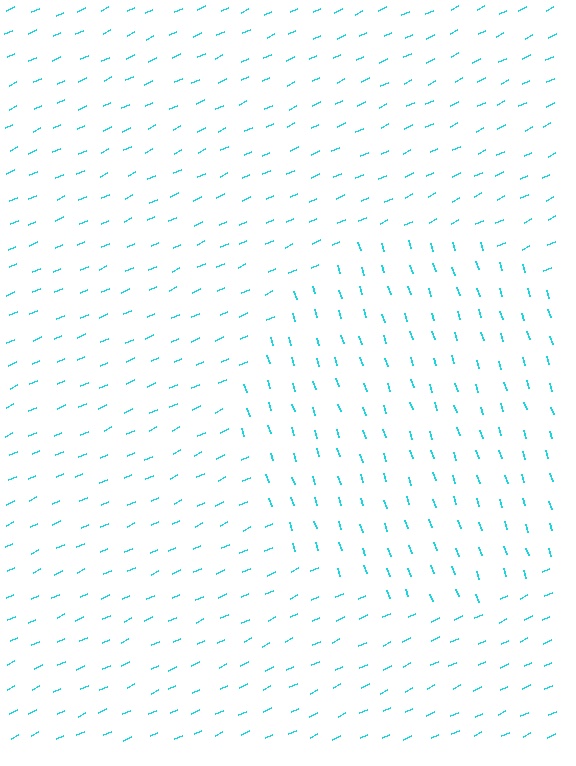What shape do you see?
I see a circle.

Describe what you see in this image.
The image is filled with small cyan line segments. A circle region in the image has lines oriented differently from the surrounding lines, creating a visible texture boundary.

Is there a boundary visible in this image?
Yes, there is a texture boundary formed by a change in line orientation.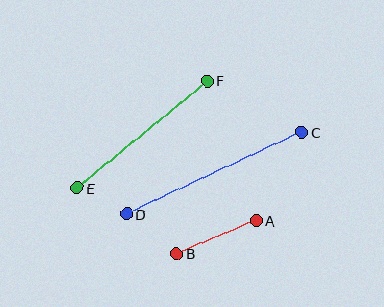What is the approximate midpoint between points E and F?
The midpoint is at approximately (142, 134) pixels.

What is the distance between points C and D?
The distance is approximately 193 pixels.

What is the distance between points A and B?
The distance is approximately 87 pixels.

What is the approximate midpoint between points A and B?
The midpoint is at approximately (216, 237) pixels.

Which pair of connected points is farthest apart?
Points C and D are farthest apart.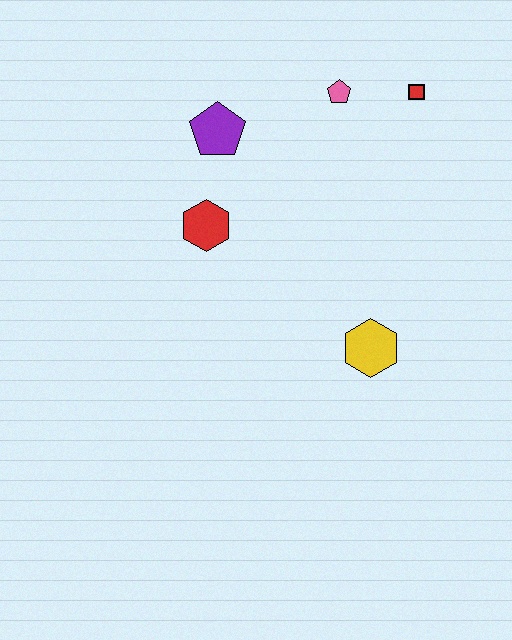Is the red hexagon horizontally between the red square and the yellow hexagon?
No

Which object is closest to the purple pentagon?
The red hexagon is closest to the purple pentagon.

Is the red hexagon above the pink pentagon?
No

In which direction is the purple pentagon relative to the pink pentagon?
The purple pentagon is to the left of the pink pentagon.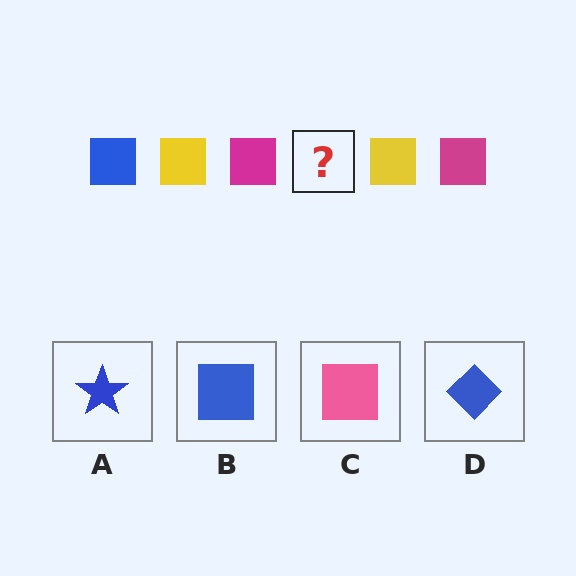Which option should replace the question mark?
Option B.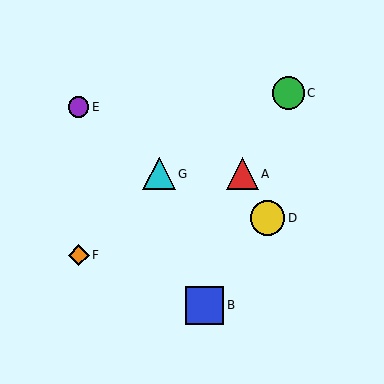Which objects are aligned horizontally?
Objects A, G are aligned horizontally.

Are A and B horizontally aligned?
No, A is at y≈174 and B is at y≈305.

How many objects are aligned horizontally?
2 objects (A, G) are aligned horizontally.